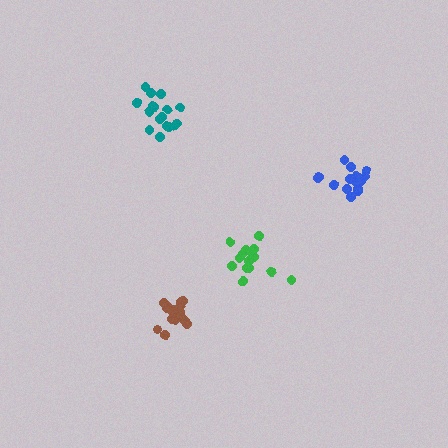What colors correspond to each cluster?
The clusters are colored: brown, blue, teal, green.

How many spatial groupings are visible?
There are 4 spatial groupings.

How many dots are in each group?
Group 1: 18 dots, Group 2: 15 dots, Group 3: 17 dots, Group 4: 16 dots (66 total).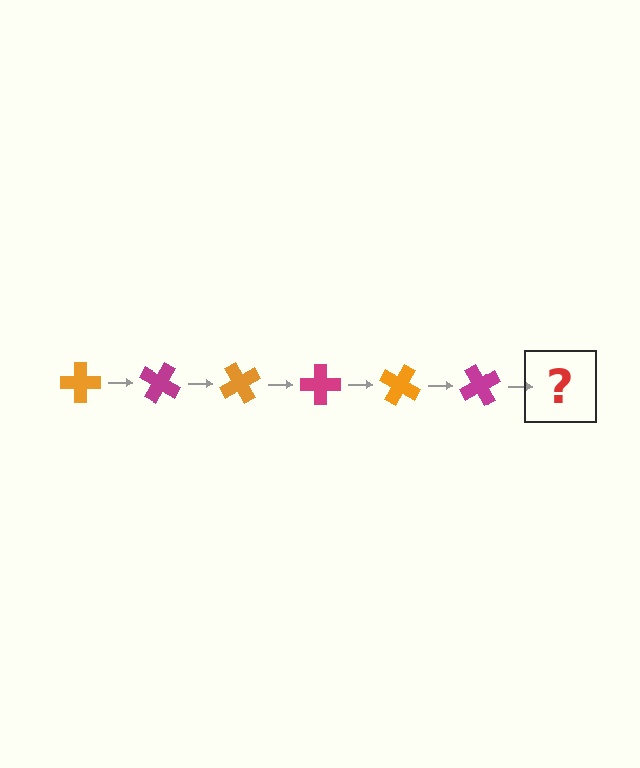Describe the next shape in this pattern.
It should be an orange cross, rotated 180 degrees from the start.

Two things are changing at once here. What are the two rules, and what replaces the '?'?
The two rules are that it rotates 30 degrees each step and the color cycles through orange and magenta. The '?' should be an orange cross, rotated 180 degrees from the start.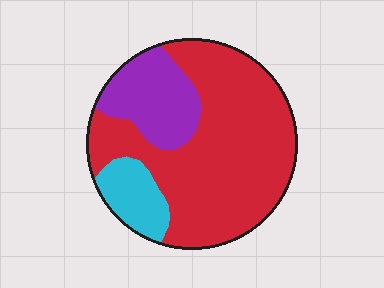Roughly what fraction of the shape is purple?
Purple takes up about one fifth (1/5) of the shape.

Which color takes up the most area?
Red, at roughly 70%.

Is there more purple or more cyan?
Purple.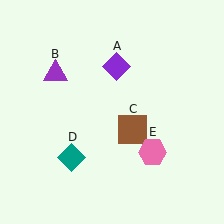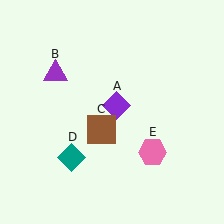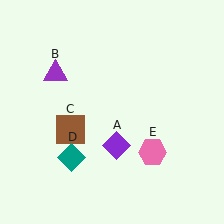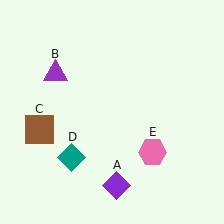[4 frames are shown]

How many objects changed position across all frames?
2 objects changed position: purple diamond (object A), brown square (object C).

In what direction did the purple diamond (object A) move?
The purple diamond (object A) moved down.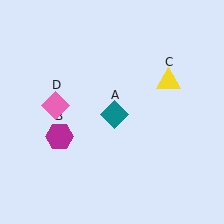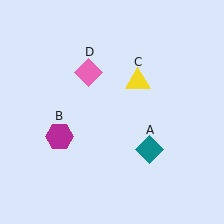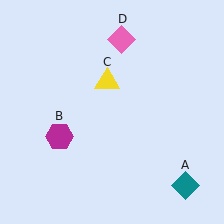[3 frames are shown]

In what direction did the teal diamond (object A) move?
The teal diamond (object A) moved down and to the right.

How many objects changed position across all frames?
3 objects changed position: teal diamond (object A), yellow triangle (object C), pink diamond (object D).